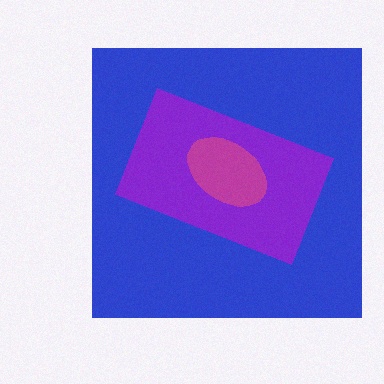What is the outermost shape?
The blue square.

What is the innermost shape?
The magenta ellipse.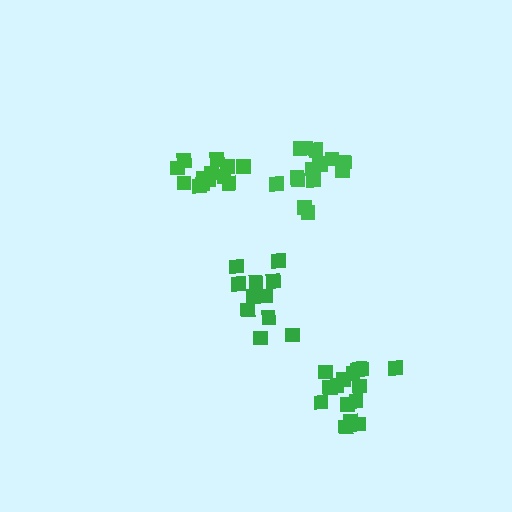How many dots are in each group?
Group 1: 13 dots, Group 2: 11 dots, Group 3: 17 dots, Group 4: 16 dots (57 total).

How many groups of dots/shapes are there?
There are 4 groups.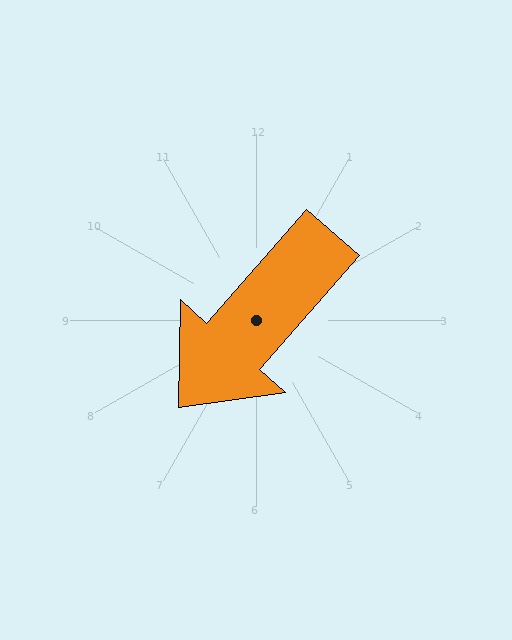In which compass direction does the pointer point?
Southwest.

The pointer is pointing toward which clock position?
Roughly 7 o'clock.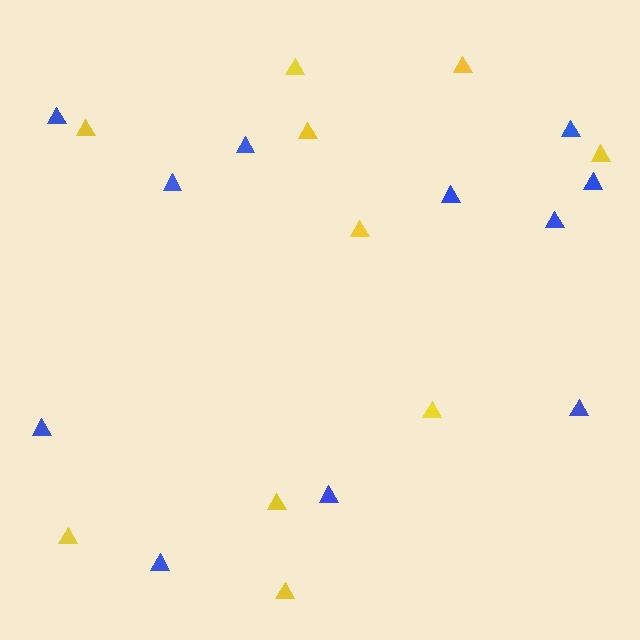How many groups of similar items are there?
There are 2 groups: one group of blue triangles (11) and one group of yellow triangles (10).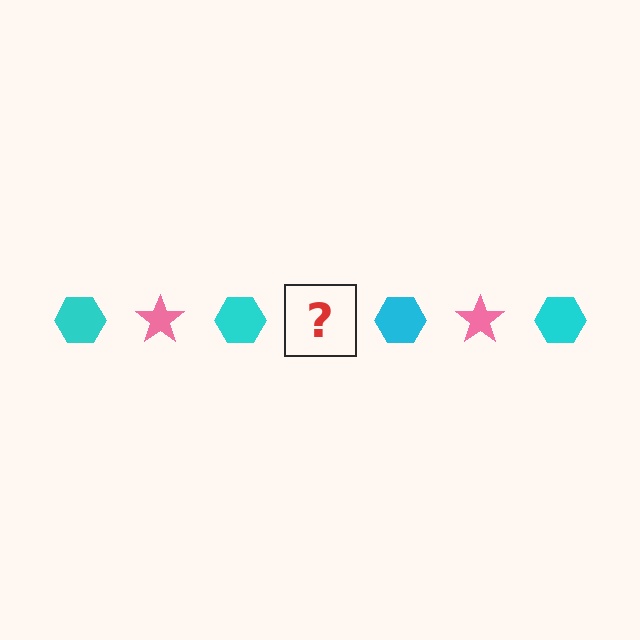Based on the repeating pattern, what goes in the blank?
The blank should be a pink star.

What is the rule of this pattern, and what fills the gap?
The rule is that the pattern alternates between cyan hexagon and pink star. The gap should be filled with a pink star.